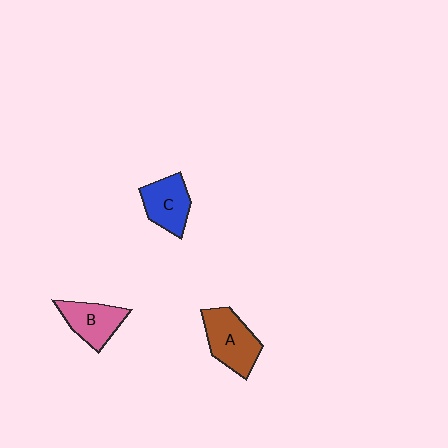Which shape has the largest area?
Shape A (brown).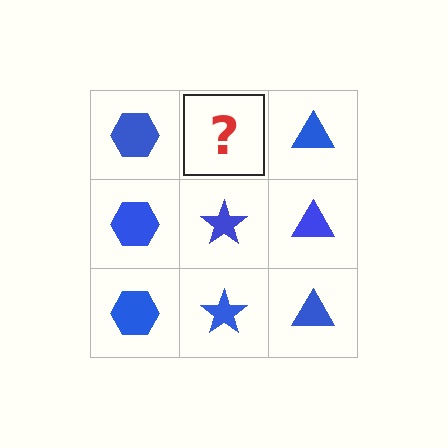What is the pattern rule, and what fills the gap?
The rule is that each column has a consistent shape. The gap should be filled with a blue star.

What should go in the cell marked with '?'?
The missing cell should contain a blue star.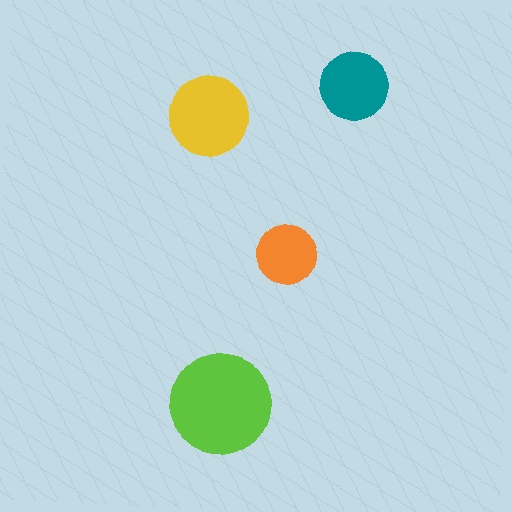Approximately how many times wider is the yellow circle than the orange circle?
About 1.5 times wider.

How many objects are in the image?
There are 4 objects in the image.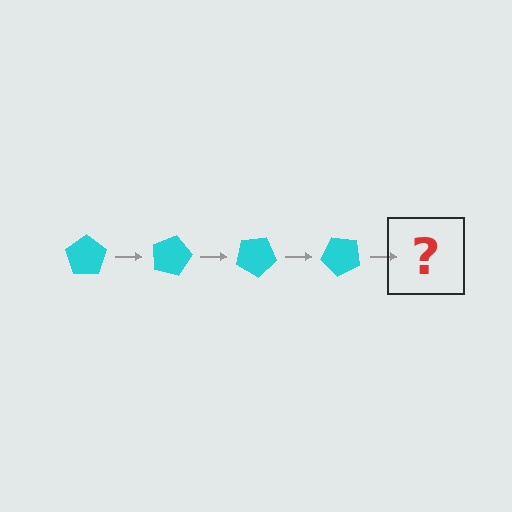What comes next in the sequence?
The next element should be a cyan pentagon rotated 60 degrees.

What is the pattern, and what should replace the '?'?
The pattern is that the pentagon rotates 15 degrees each step. The '?' should be a cyan pentagon rotated 60 degrees.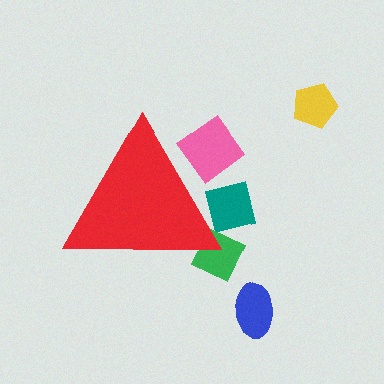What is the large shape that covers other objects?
A red triangle.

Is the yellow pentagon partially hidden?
No, the yellow pentagon is fully visible.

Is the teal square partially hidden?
Yes, the teal square is partially hidden behind the red triangle.